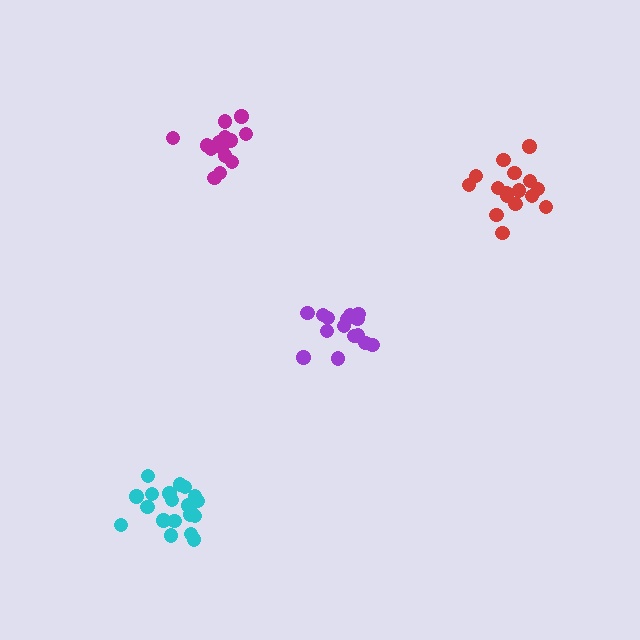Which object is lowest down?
The cyan cluster is bottommost.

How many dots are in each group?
Group 1: 15 dots, Group 2: 15 dots, Group 3: 20 dots, Group 4: 16 dots (66 total).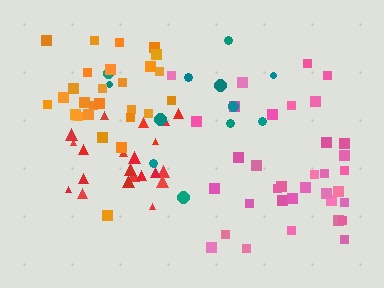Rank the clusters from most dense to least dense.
orange, red, pink, teal.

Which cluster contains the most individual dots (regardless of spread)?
Pink (35).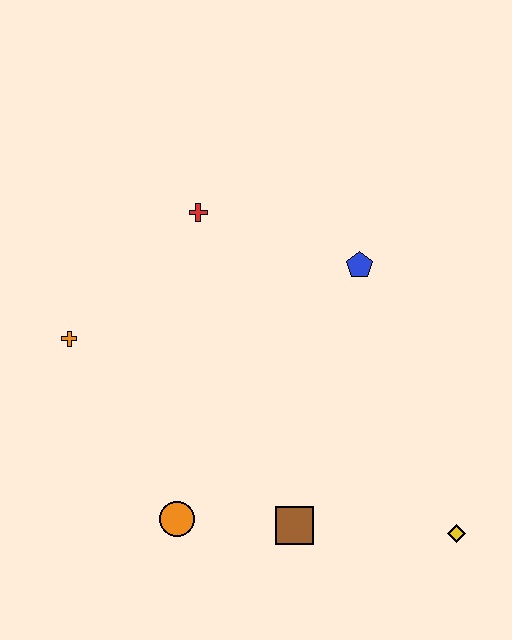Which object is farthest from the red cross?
The yellow diamond is farthest from the red cross.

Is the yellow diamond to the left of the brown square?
No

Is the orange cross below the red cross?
Yes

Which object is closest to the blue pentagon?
The red cross is closest to the blue pentagon.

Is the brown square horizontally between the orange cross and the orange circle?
No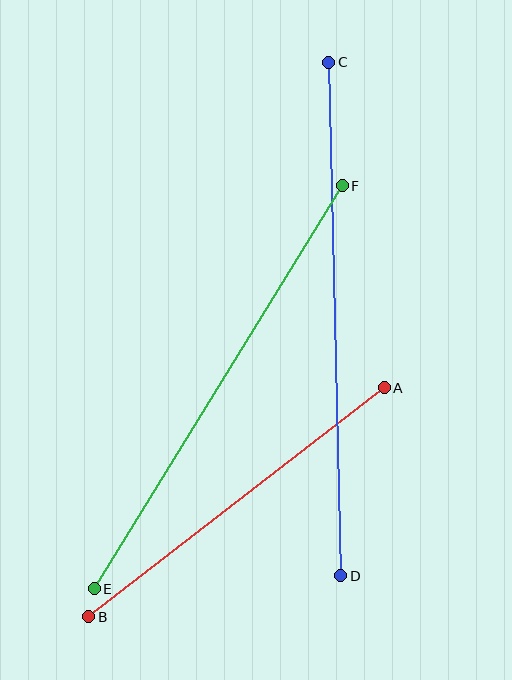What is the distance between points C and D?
The distance is approximately 514 pixels.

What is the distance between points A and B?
The distance is approximately 374 pixels.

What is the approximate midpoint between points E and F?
The midpoint is at approximately (218, 387) pixels.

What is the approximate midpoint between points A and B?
The midpoint is at approximately (237, 502) pixels.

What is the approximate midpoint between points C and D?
The midpoint is at approximately (335, 319) pixels.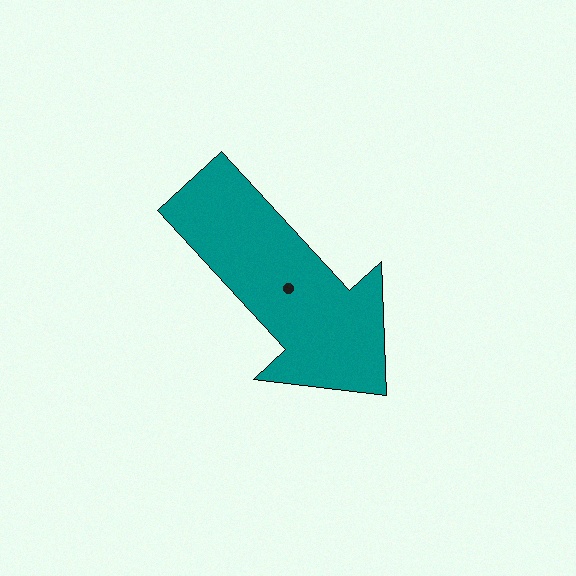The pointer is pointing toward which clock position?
Roughly 5 o'clock.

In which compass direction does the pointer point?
Southeast.